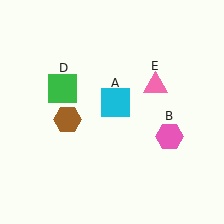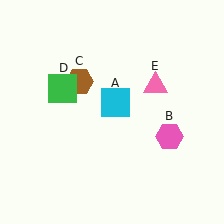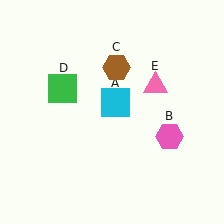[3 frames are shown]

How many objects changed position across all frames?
1 object changed position: brown hexagon (object C).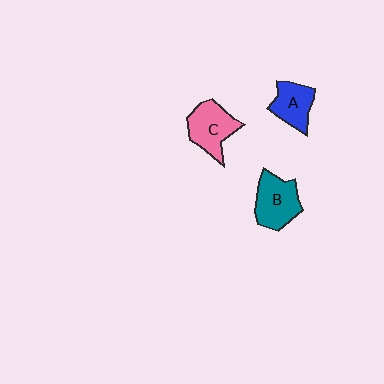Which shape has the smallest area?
Shape A (blue).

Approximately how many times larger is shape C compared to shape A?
Approximately 1.2 times.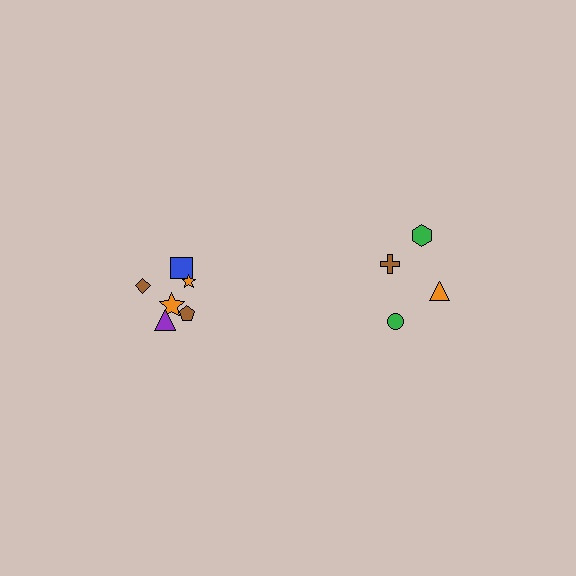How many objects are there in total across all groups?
There are 10 objects.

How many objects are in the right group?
There are 4 objects.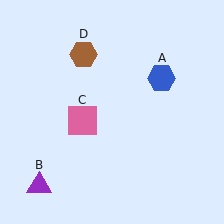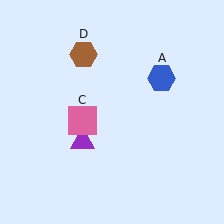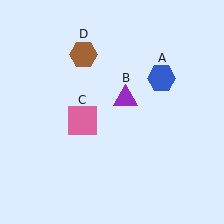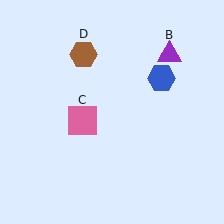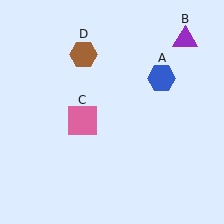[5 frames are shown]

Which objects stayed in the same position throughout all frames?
Blue hexagon (object A) and pink square (object C) and brown hexagon (object D) remained stationary.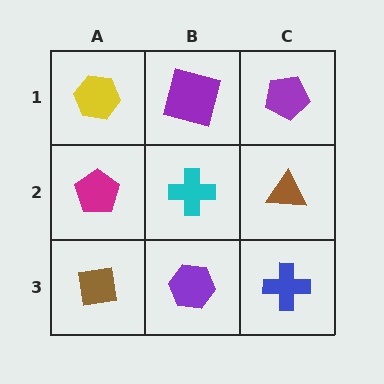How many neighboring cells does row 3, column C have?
2.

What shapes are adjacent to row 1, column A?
A magenta pentagon (row 2, column A), a purple square (row 1, column B).